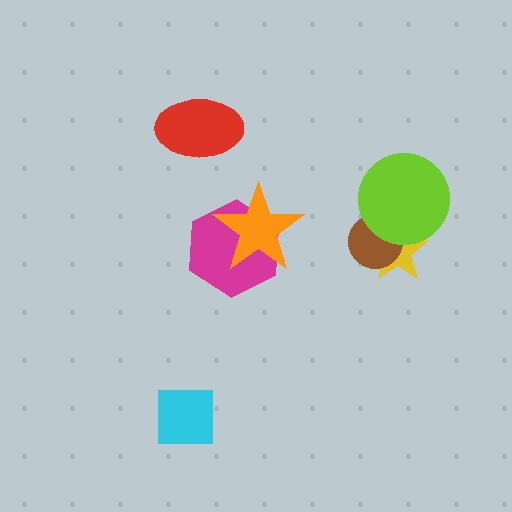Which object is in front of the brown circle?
The lime circle is in front of the brown circle.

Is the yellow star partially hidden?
Yes, it is partially covered by another shape.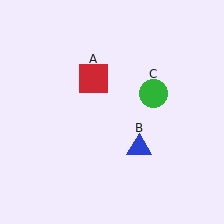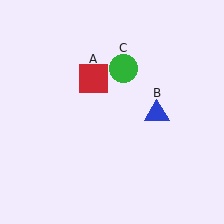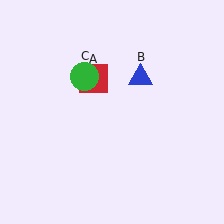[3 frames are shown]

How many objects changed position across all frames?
2 objects changed position: blue triangle (object B), green circle (object C).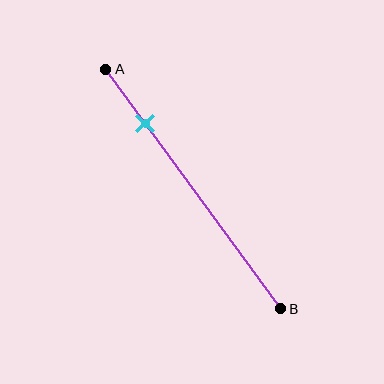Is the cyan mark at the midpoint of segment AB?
No, the mark is at about 25% from A, not at the 50% midpoint.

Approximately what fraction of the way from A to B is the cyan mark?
The cyan mark is approximately 25% of the way from A to B.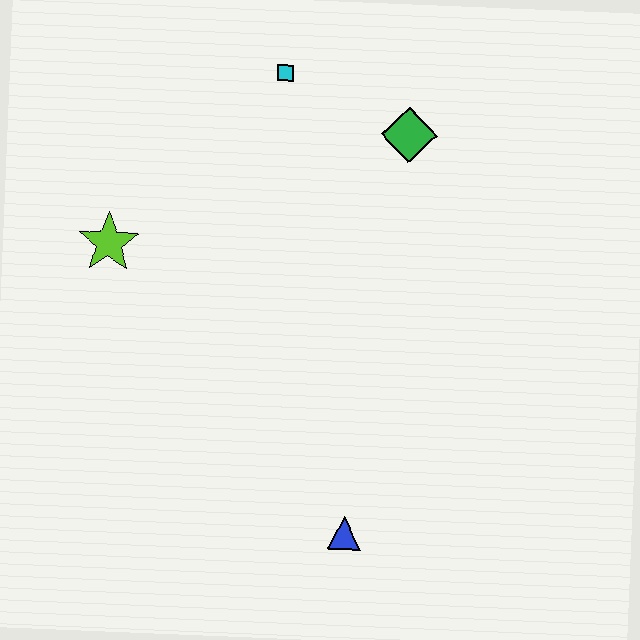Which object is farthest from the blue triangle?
The cyan square is farthest from the blue triangle.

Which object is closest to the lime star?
The cyan square is closest to the lime star.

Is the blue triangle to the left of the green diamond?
Yes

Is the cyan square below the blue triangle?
No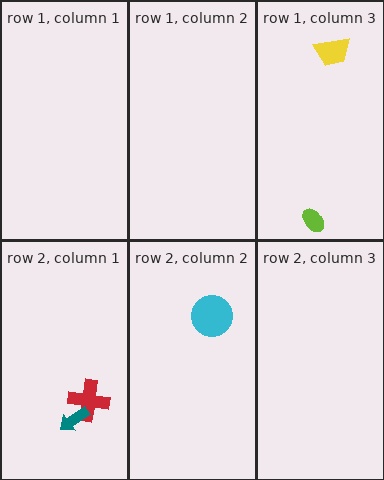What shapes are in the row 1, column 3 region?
The yellow trapezoid, the lime ellipse.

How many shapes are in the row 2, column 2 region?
1.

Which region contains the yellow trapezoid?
The row 1, column 3 region.